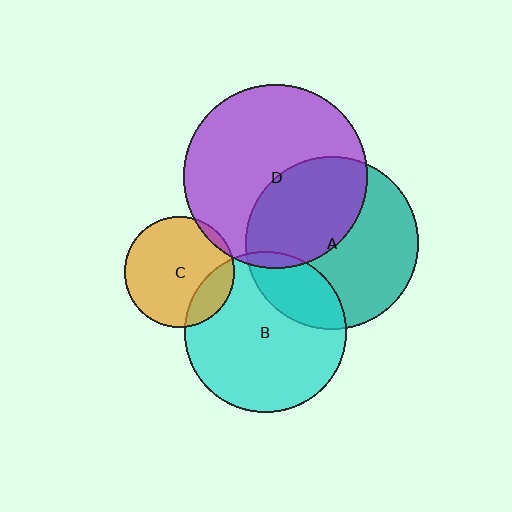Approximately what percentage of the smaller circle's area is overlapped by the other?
Approximately 5%.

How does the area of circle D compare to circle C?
Approximately 2.8 times.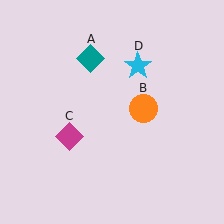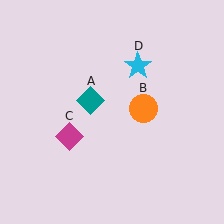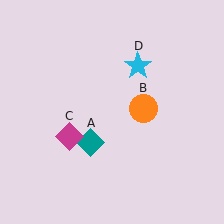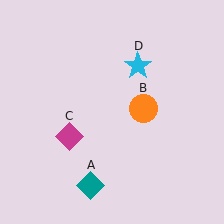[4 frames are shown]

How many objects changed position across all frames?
1 object changed position: teal diamond (object A).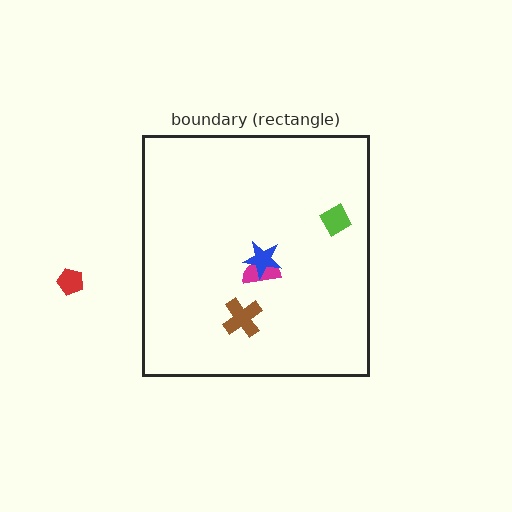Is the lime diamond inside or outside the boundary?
Inside.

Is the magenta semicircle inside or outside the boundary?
Inside.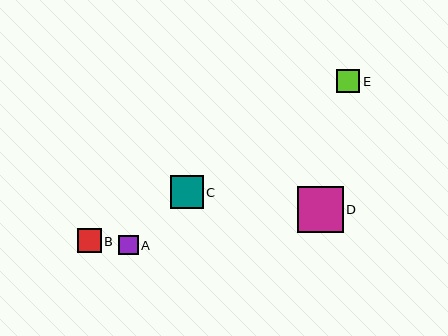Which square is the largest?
Square D is the largest with a size of approximately 46 pixels.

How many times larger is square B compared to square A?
Square B is approximately 1.3 times the size of square A.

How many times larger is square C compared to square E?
Square C is approximately 1.4 times the size of square E.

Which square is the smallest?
Square A is the smallest with a size of approximately 19 pixels.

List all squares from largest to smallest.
From largest to smallest: D, C, B, E, A.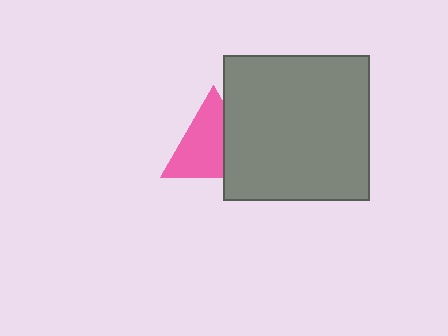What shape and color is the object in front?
The object in front is a gray square.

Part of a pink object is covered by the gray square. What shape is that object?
It is a triangle.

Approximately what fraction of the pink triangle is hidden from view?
Roughly 33% of the pink triangle is hidden behind the gray square.